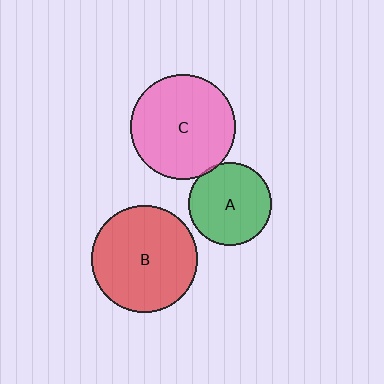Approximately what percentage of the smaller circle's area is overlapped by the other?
Approximately 5%.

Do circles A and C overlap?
Yes.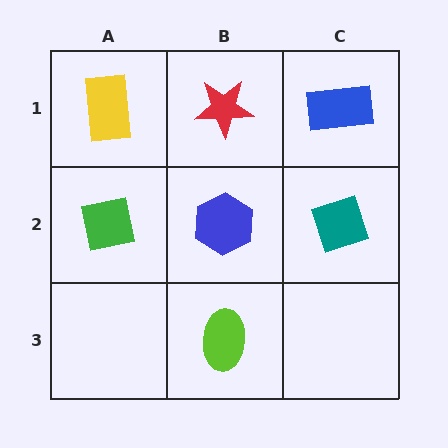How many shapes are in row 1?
3 shapes.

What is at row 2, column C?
A teal diamond.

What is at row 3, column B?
A lime ellipse.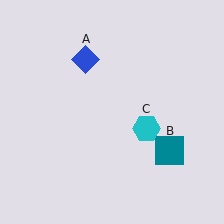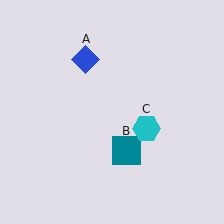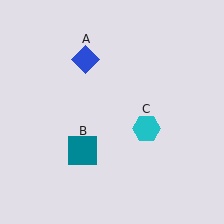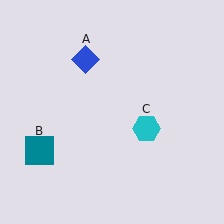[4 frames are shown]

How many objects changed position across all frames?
1 object changed position: teal square (object B).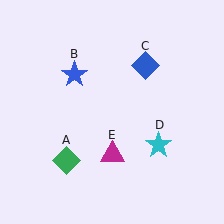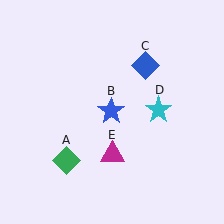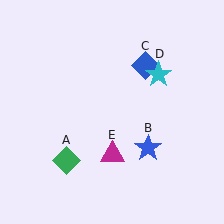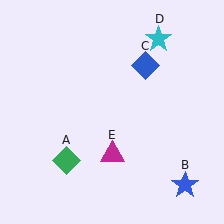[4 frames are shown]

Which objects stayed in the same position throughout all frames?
Green diamond (object A) and blue diamond (object C) and magenta triangle (object E) remained stationary.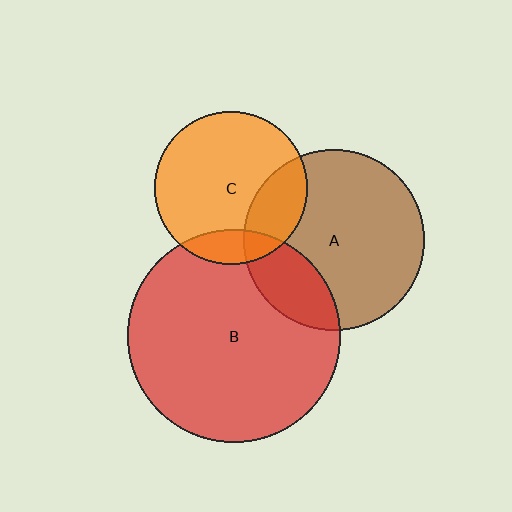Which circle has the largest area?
Circle B (red).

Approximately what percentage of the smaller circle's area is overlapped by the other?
Approximately 25%.